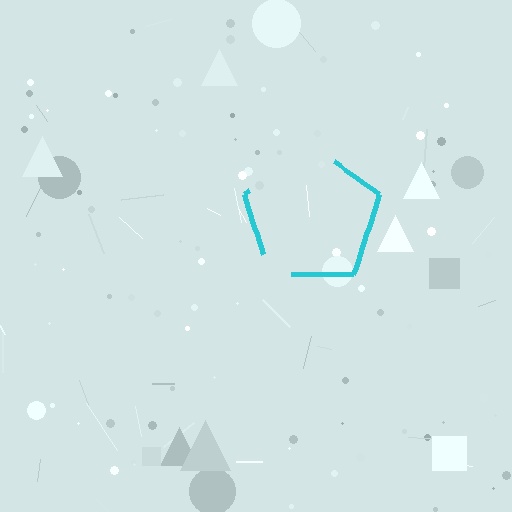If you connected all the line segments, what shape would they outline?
They would outline a pentagon.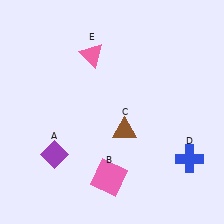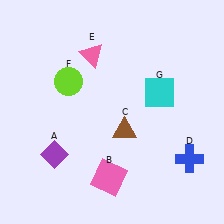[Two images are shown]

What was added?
A lime circle (F), a cyan square (G) were added in Image 2.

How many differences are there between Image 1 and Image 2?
There are 2 differences between the two images.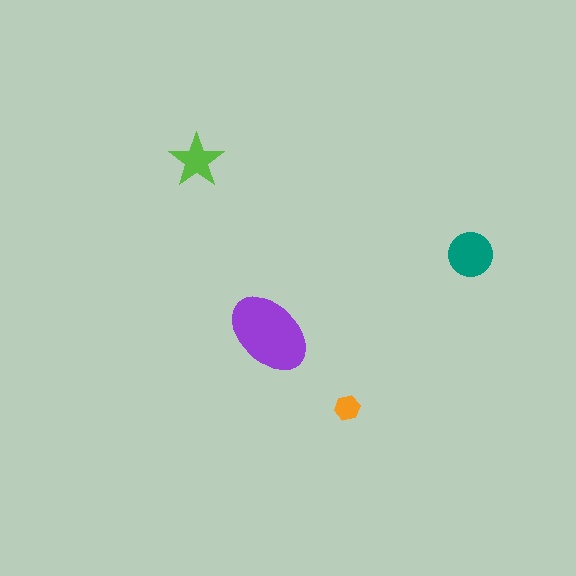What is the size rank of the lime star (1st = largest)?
3rd.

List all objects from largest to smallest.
The purple ellipse, the teal circle, the lime star, the orange hexagon.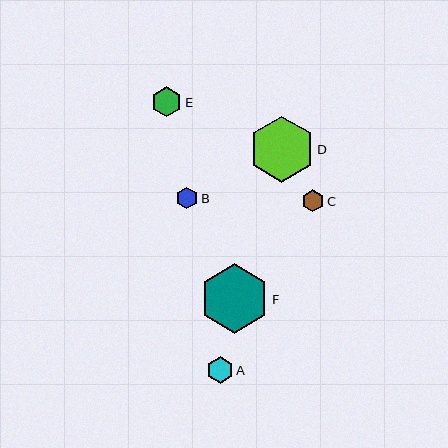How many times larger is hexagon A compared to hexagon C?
Hexagon A is approximately 1.2 times the size of hexagon C.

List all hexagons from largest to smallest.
From largest to smallest: F, D, E, A, C, B.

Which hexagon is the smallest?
Hexagon B is the smallest with a size of approximately 21 pixels.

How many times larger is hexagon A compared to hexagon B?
Hexagon A is approximately 1.3 times the size of hexagon B.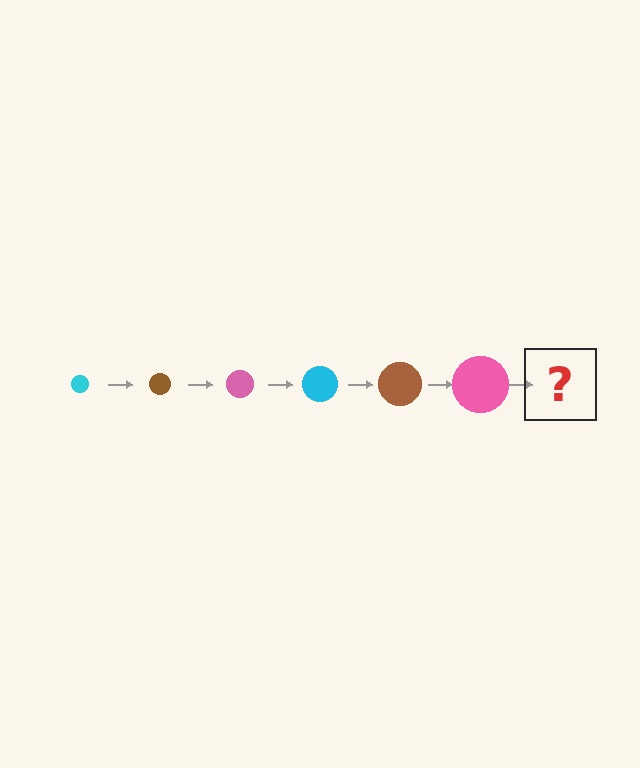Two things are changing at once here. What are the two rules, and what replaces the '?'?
The two rules are that the circle grows larger each step and the color cycles through cyan, brown, and pink. The '?' should be a cyan circle, larger than the previous one.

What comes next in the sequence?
The next element should be a cyan circle, larger than the previous one.